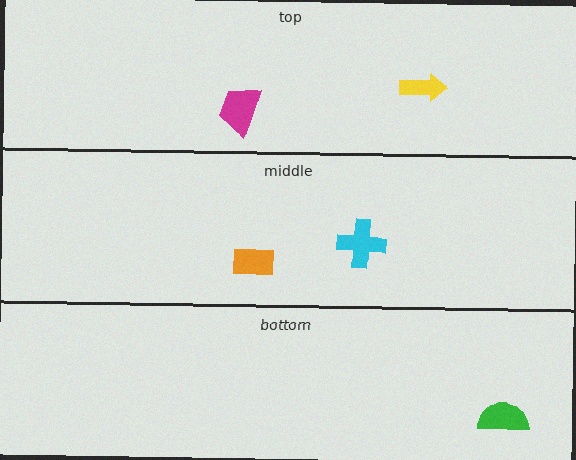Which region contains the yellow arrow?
The top region.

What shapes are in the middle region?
The cyan cross, the orange rectangle.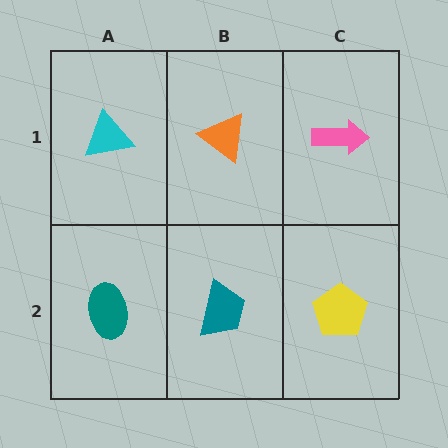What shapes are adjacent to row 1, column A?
A teal ellipse (row 2, column A), an orange triangle (row 1, column B).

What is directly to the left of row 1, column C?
An orange triangle.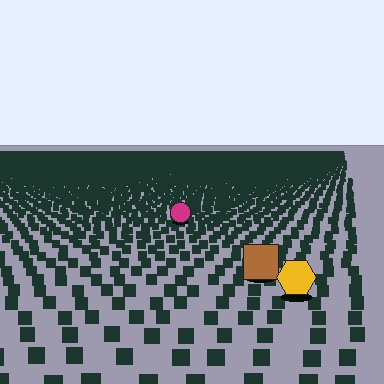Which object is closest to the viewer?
The yellow hexagon is closest. The texture marks near it are larger and more spread out.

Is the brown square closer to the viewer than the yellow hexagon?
No. The yellow hexagon is closer — you can tell from the texture gradient: the ground texture is coarser near it.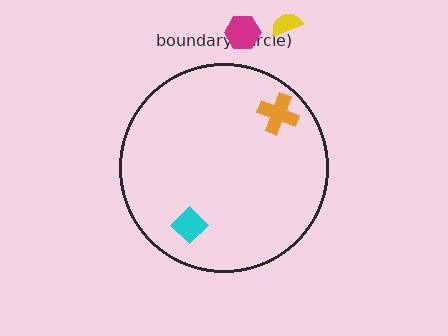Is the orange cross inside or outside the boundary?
Inside.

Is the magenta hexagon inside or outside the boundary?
Outside.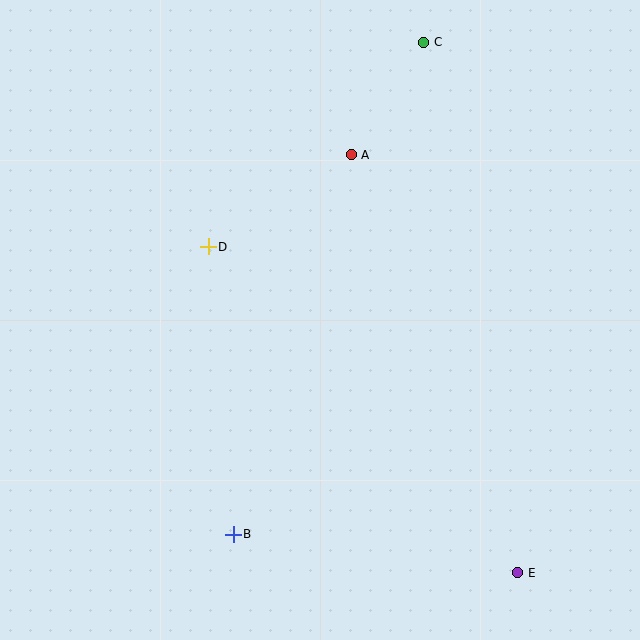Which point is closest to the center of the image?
Point D at (208, 247) is closest to the center.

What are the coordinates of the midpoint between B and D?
The midpoint between B and D is at (221, 391).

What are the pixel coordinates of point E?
Point E is at (518, 573).